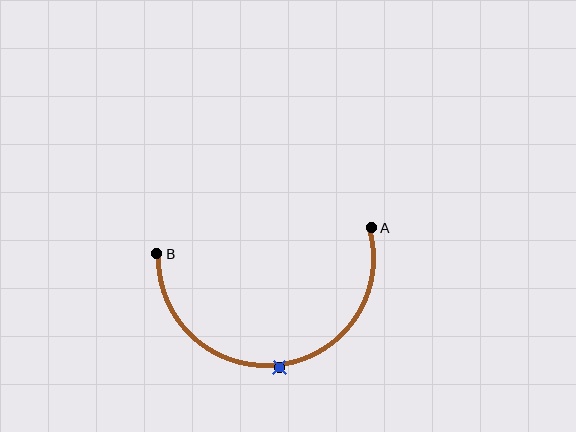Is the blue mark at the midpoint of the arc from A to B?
Yes. The blue mark lies on the arc at equal arc-length from both A and B — it is the arc midpoint.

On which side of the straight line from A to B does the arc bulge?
The arc bulges below the straight line connecting A and B.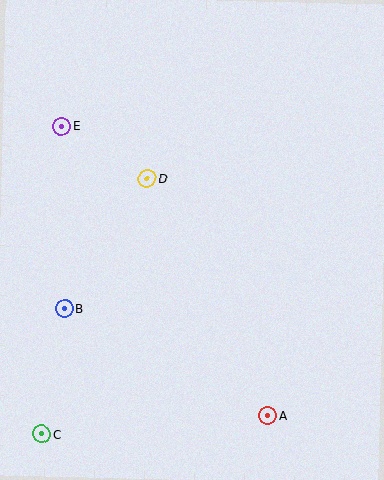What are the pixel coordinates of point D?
Point D is at (147, 179).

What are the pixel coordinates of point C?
Point C is at (42, 434).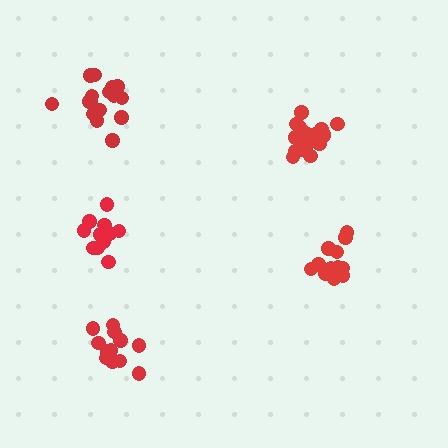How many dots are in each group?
Group 1: 13 dots, Group 2: 12 dots, Group 3: 18 dots, Group 4: 17 dots, Group 5: 13 dots (73 total).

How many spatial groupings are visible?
There are 5 spatial groupings.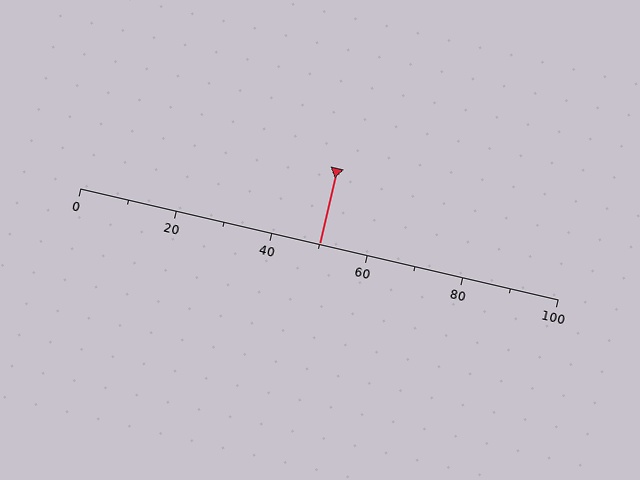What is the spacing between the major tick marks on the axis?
The major ticks are spaced 20 apart.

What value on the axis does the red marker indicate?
The marker indicates approximately 50.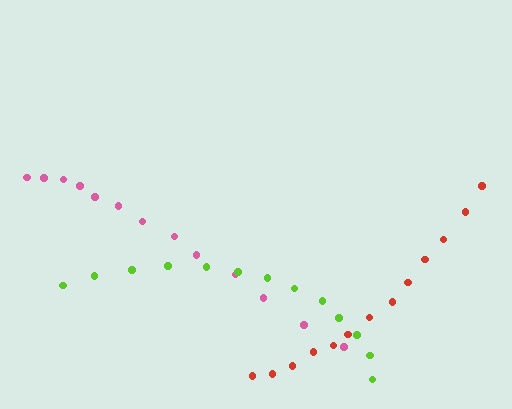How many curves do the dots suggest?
There are 3 distinct paths.